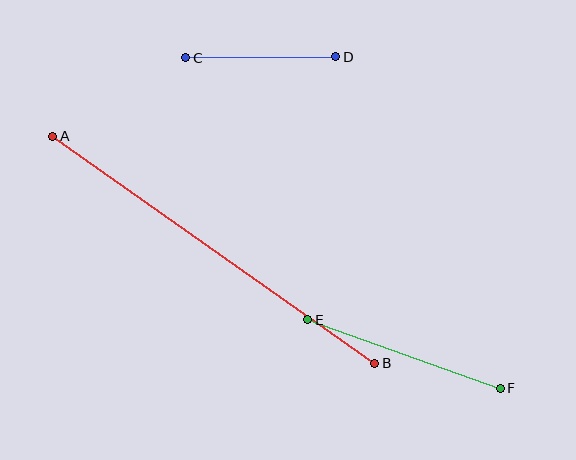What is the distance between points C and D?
The distance is approximately 150 pixels.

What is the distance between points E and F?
The distance is approximately 205 pixels.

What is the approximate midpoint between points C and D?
The midpoint is at approximately (261, 57) pixels.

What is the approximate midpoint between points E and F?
The midpoint is at approximately (404, 354) pixels.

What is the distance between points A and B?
The distance is approximately 394 pixels.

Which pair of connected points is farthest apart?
Points A and B are farthest apart.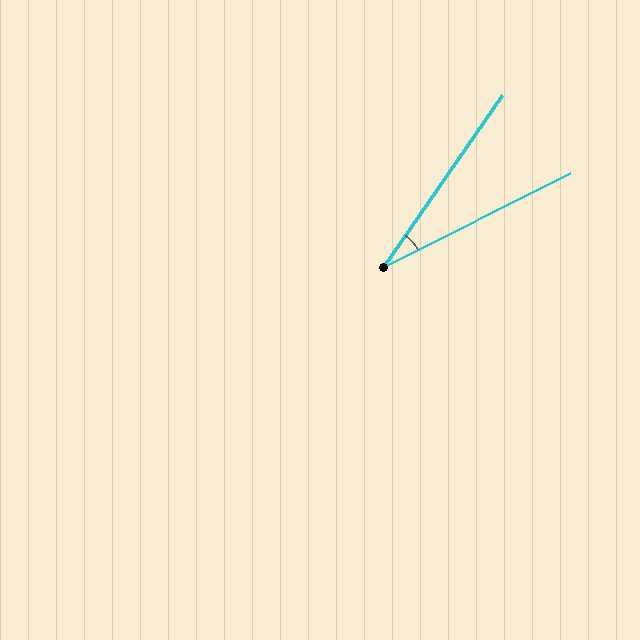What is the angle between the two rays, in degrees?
Approximately 29 degrees.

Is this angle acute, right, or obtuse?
It is acute.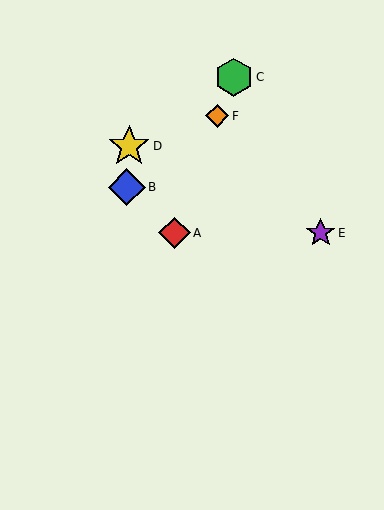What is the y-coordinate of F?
Object F is at y≈116.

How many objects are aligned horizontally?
2 objects (A, E) are aligned horizontally.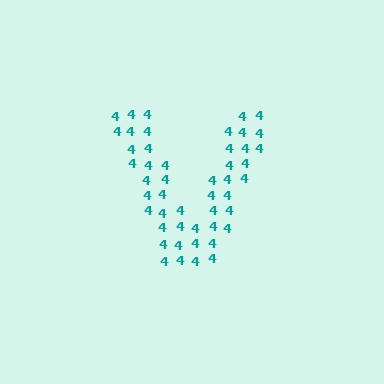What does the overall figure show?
The overall figure shows the letter V.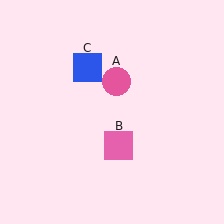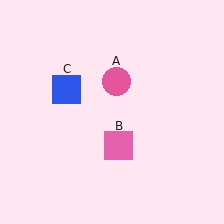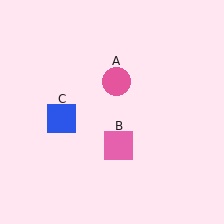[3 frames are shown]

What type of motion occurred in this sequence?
The blue square (object C) rotated counterclockwise around the center of the scene.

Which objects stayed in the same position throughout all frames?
Pink circle (object A) and pink square (object B) remained stationary.